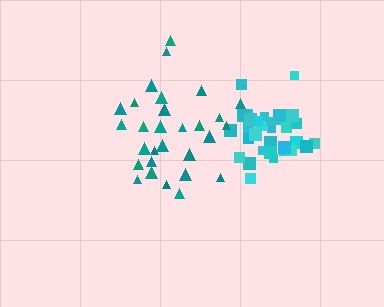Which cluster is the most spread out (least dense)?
Teal.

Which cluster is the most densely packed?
Cyan.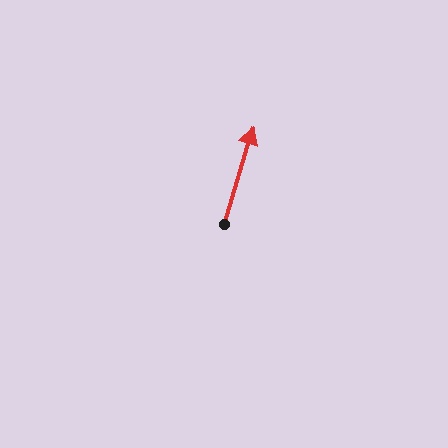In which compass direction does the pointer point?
North.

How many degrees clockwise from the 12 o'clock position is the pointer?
Approximately 17 degrees.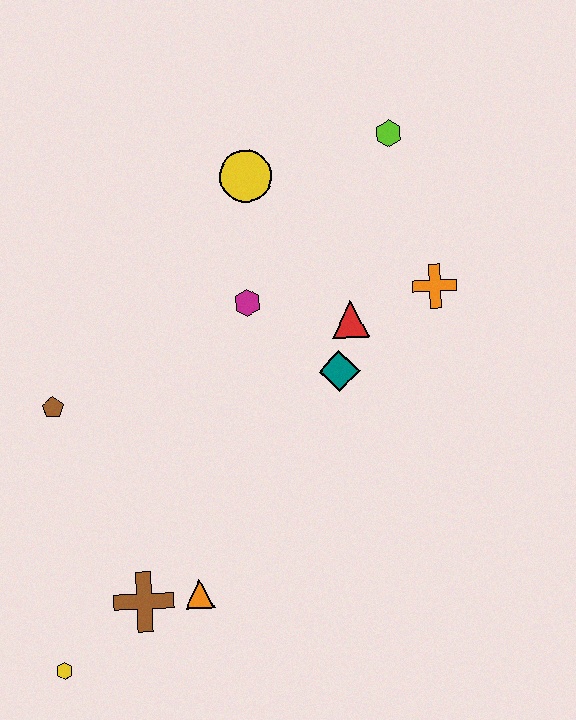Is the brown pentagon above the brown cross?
Yes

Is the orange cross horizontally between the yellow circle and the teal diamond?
No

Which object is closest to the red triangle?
The teal diamond is closest to the red triangle.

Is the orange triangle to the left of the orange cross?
Yes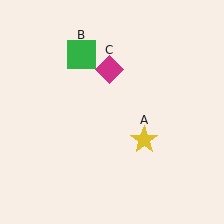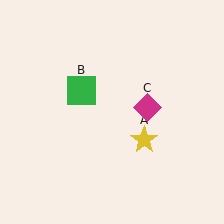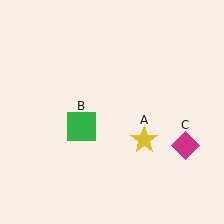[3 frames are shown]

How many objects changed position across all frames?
2 objects changed position: green square (object B), magenta diamond (object C).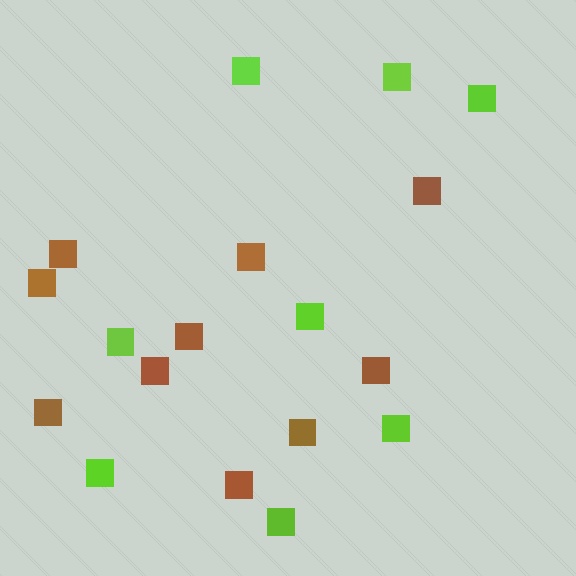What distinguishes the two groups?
There are 2 groups: one group of brown squares (10) and one group of lime squares (8).